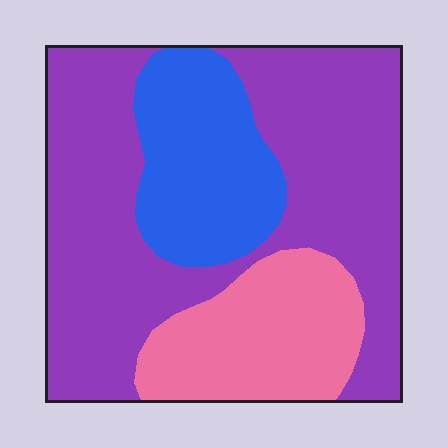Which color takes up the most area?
Purple, at roughly 60%.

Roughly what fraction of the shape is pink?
Pink covers around 20% of the shape.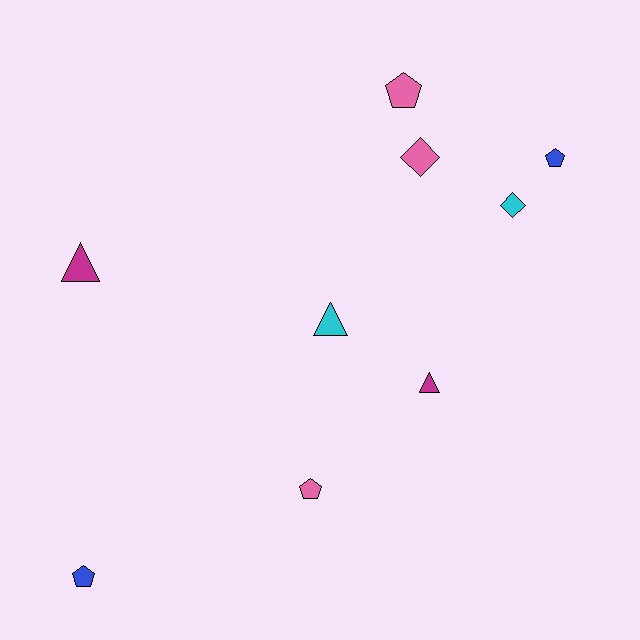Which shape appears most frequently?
Pentagon, with 4 objects.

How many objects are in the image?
There are 9 objects.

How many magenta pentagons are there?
There are no magenta pentagons.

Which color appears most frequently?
Pink, with 3 objects.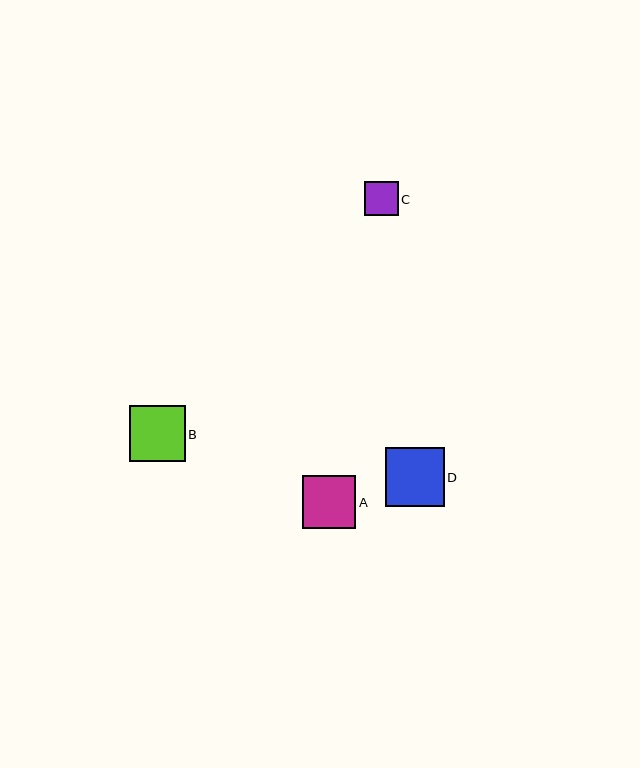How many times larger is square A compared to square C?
Square A is approximately 1.6 times the size of square C.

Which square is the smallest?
Square C is the smallest with a size of approximately 34 pixels.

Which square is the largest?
Square D is the largest with a size of approximately 59 pixels.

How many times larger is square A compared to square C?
Square A is approximately 1.6 times the size of square C.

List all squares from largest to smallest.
From largest to smallest: D, B, A, C.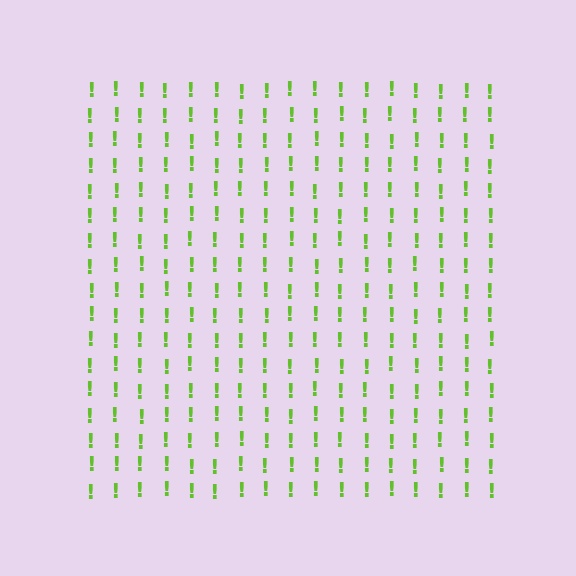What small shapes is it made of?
It is made of small exclamation marks.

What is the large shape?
The large shape is a square.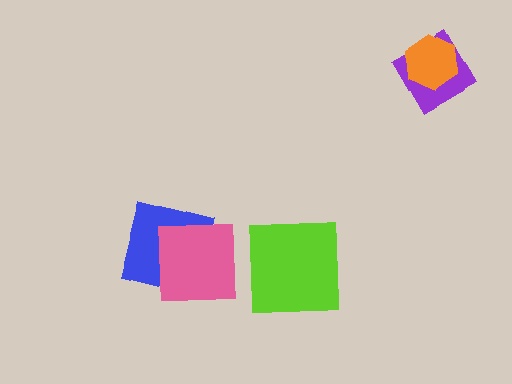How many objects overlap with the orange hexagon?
1 object overlaps with the orange hexagon.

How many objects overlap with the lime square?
0 objects overlap with the lime square.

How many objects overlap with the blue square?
1 object overlaps with the blue square.